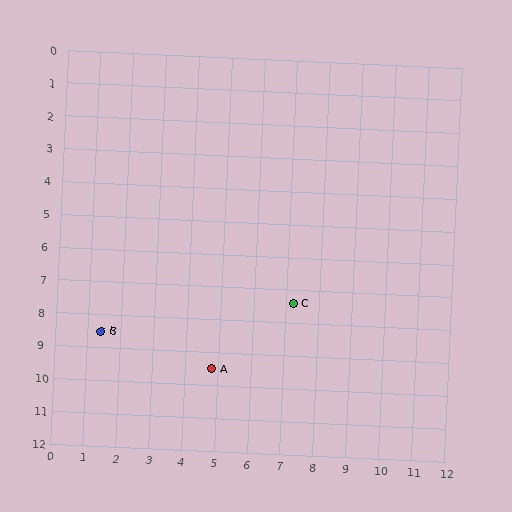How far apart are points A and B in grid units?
Points A and B are about 3.5 grid units apart.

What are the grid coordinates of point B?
Point B is at approximately (1.4, 8.5).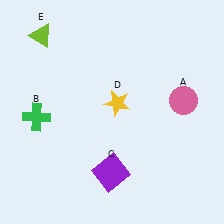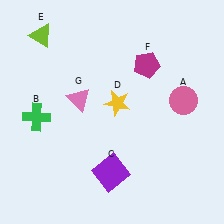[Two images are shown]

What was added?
A magenta pentagon (F), a pink triangle (G) were added in Image 2.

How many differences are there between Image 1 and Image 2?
There are 2 differences between the two images.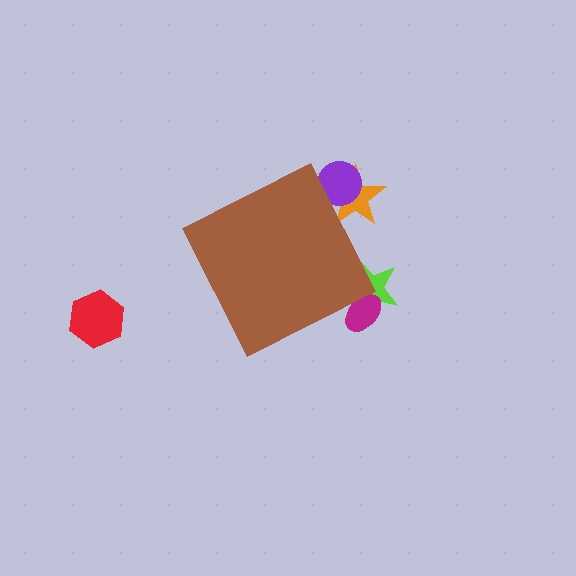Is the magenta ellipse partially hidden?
Yes, the magenta ellipse is partially hidden behind the brown diamond.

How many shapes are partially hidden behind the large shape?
4 shapes are partially hidden.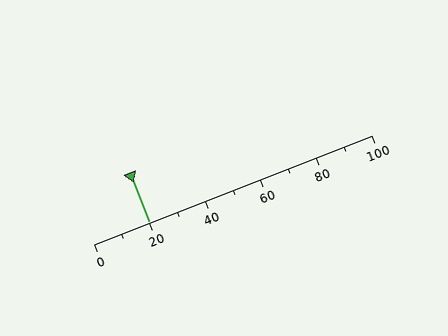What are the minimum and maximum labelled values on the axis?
The axis runs from 0 to 100.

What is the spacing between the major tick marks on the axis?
The major ticks are spaced 20 apart.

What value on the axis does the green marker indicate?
The marker indicates approximately 20.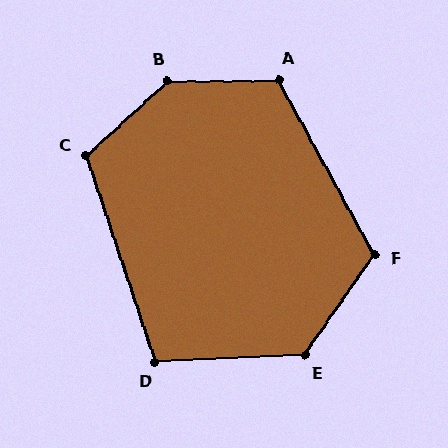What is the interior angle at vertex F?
Approximately 117 degrees (obtuse).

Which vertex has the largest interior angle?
B, at approximately 138 degrees.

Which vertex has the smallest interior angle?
D, at approximately 106 degrees.